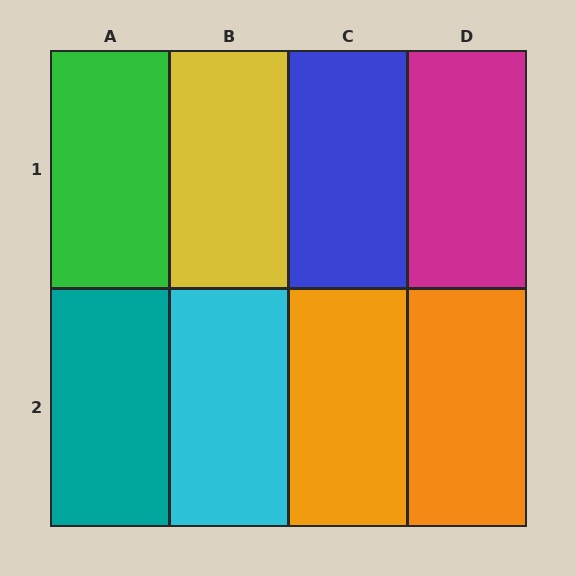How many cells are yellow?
1 cell is yellow.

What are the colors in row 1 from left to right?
Green, yellow, blue, magenta.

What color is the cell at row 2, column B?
Cyan.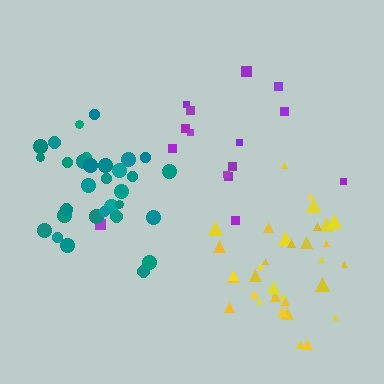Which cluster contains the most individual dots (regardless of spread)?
Teal (33).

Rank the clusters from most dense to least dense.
teal, yellow, purple.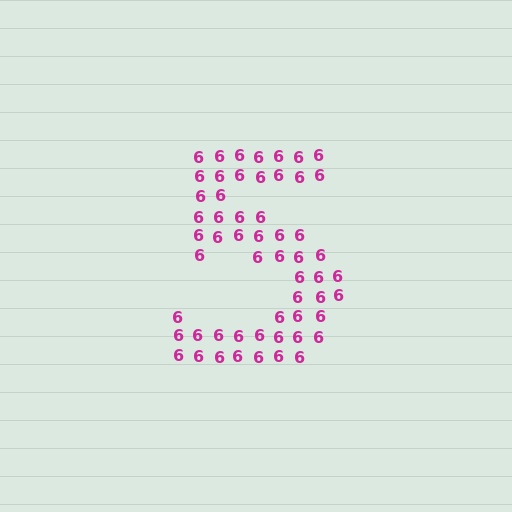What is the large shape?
The large shape is the digit 5.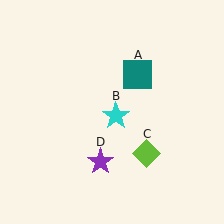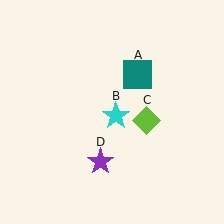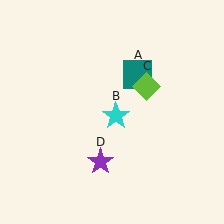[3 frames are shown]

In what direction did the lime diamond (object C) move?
The lime diamond (object C) moved up.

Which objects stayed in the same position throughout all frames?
Teal square (object A) and cyan star (object B) and purple star (object D) remained stationary.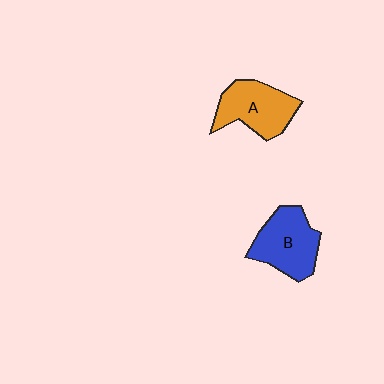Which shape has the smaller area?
Shape A (orange).